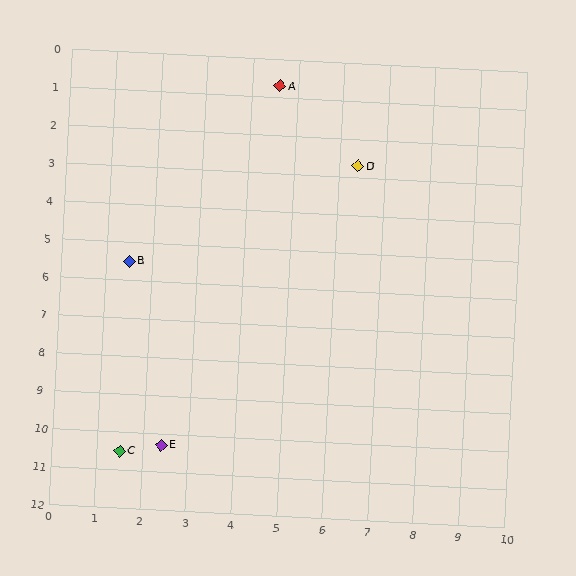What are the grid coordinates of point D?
Point D is at approximately (6.4, 2.7).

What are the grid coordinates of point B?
Point B is at approximately (1.5, 5.5).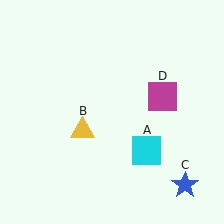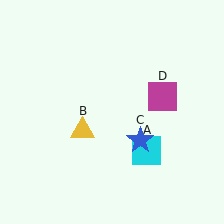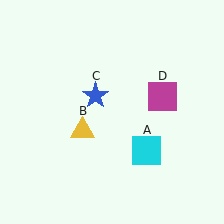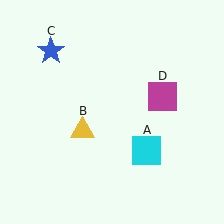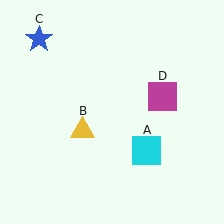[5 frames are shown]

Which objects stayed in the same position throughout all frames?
Cyan square (object A) and yellow triangle (object B) and magenta square (object D) remained stationary.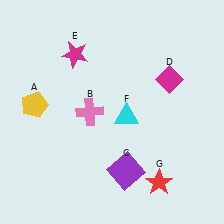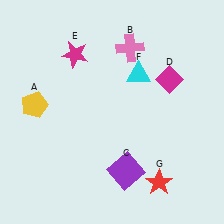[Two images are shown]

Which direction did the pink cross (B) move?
The pink cross (B) moved up.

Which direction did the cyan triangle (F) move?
The cyan triangle (F) moved up.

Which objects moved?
The objects that moved are: the pink cross (B), the cyan triangle (F).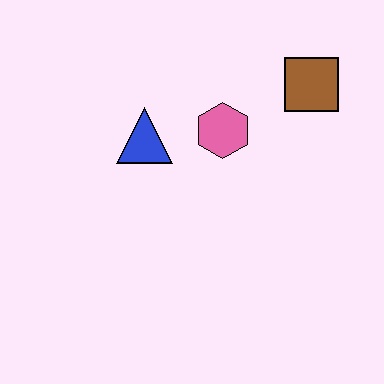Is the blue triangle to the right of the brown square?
No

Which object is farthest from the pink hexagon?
The brown square is farthest from the pink hexagon.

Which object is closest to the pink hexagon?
The blue triangle is closest to the pink hexagon.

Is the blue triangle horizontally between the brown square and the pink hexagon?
No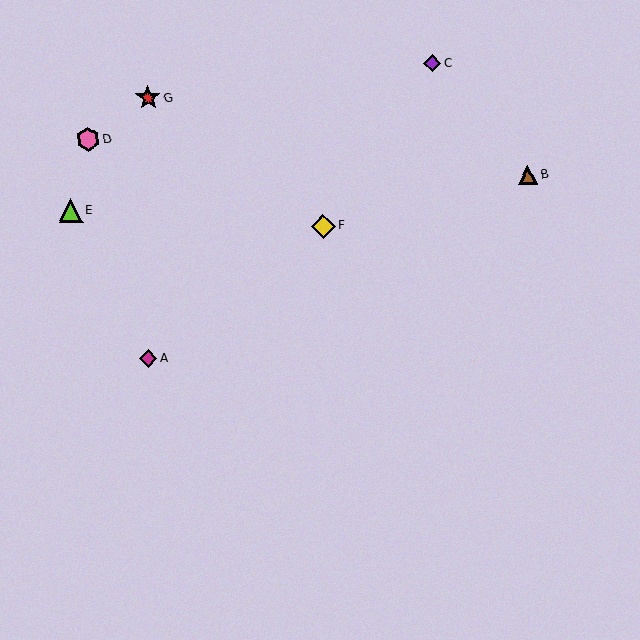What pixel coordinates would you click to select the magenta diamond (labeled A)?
Click at (148, 359) to select the magenta diamond A.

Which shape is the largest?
The red star (labeled G) is the largest.